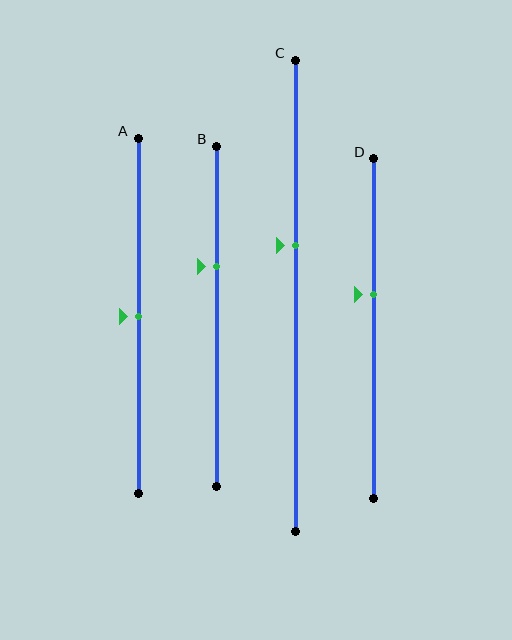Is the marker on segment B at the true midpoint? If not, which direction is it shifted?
No, the marker on segment B is shifted upward by about 15% of the segment length.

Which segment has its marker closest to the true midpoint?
Segment A has its marker closest to the true midpoint.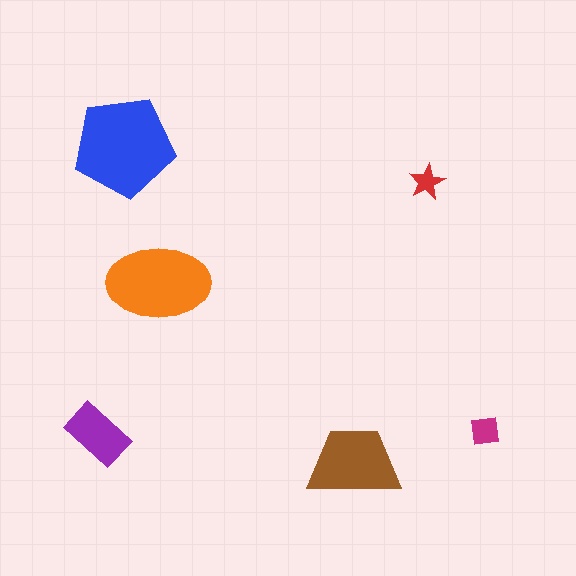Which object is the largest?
The blue pentagon.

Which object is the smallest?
The red star.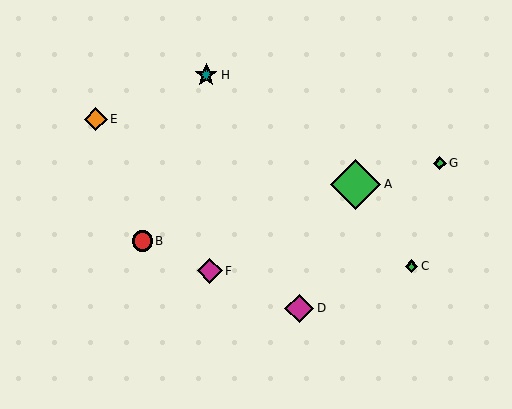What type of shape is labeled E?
Shape E is an orange diamond.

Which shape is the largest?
The green diamond (labeled A) is the largest.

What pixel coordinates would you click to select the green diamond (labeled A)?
Click at (356, 184) to select the green diamond A.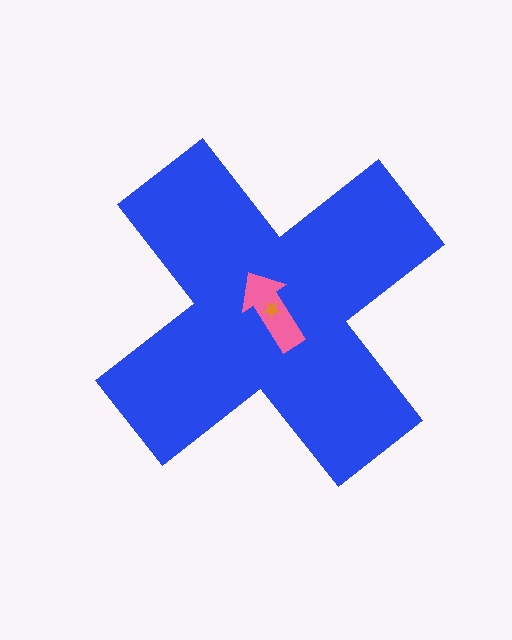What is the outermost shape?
The blue cross.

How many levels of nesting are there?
3.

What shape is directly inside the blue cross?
The pink arrow.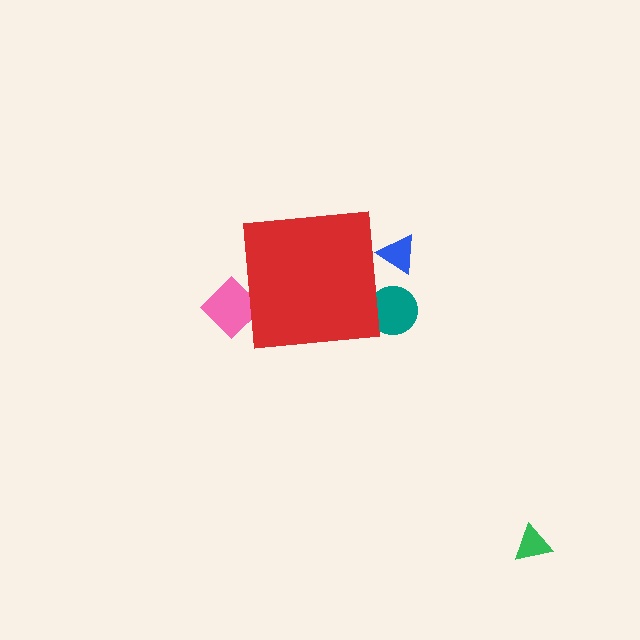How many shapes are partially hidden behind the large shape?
3 shapes are partially hidden.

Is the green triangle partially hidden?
No, the green triangle is fully visible.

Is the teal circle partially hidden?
Yes, the teal circle is partially hidden behind the red square.